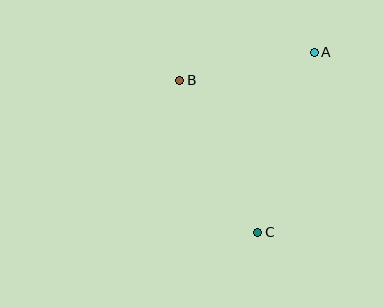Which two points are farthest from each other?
Points A and C are farthest from each other.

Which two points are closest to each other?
Points A and B are closest to each other.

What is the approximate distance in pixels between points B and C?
The distance between B and C is approximately 171 pixels.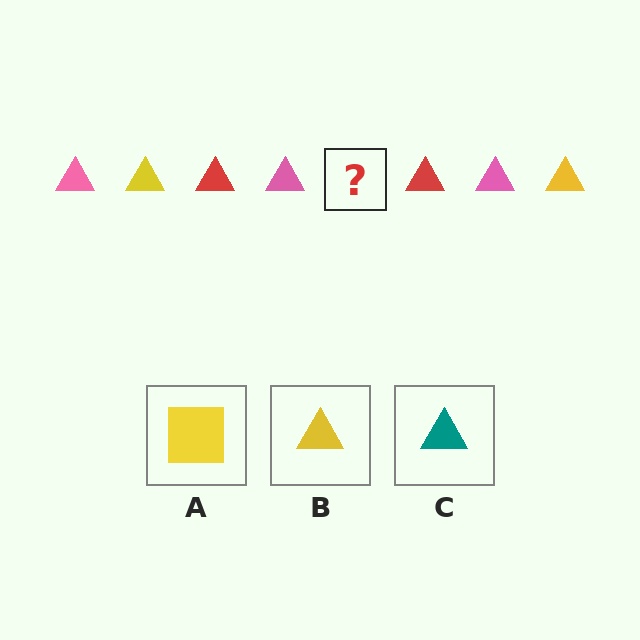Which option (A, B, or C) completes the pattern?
B.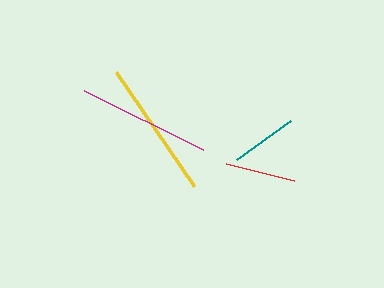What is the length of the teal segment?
The teal segment is approximately 67 pixels long.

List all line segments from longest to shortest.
From longest to shortest: yellow, magenta, red, teal.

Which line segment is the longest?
The yellow line is the longest at approximately 138 pixels.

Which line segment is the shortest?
The teal line is the shortest at approximately 67 pixels.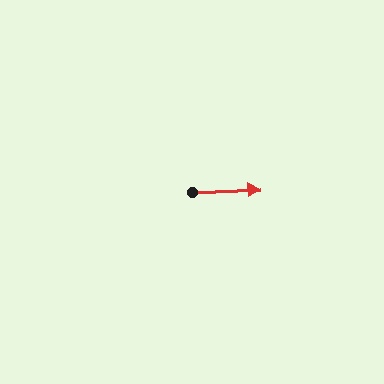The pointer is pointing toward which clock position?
Roughly 3 o'clock.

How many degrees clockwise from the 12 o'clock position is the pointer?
Approximately 88 degrees.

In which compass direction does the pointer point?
East.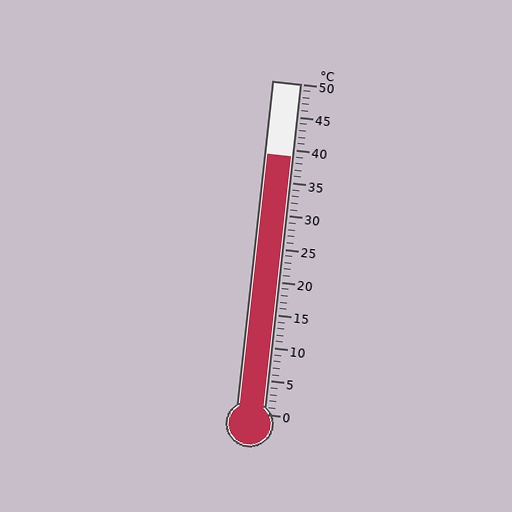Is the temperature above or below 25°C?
The temperature is above 25°C.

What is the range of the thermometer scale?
The thermometer scale ranges from 0°C to 50°C.